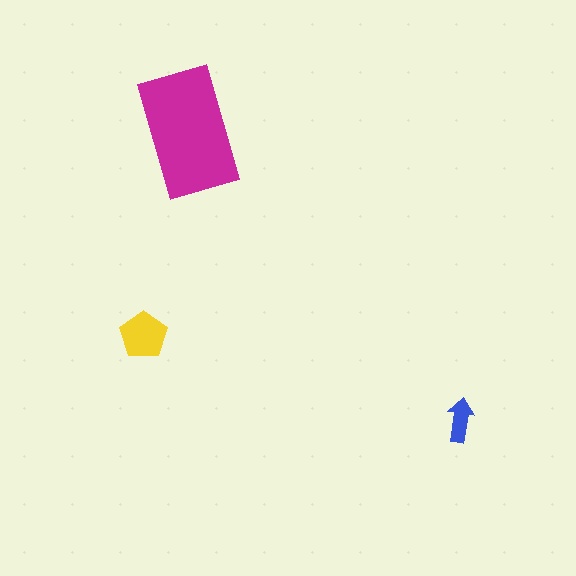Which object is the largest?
The magenta rectangle.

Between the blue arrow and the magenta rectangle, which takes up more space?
The magenta rectangle.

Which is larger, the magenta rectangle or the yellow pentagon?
The magenta rectangle.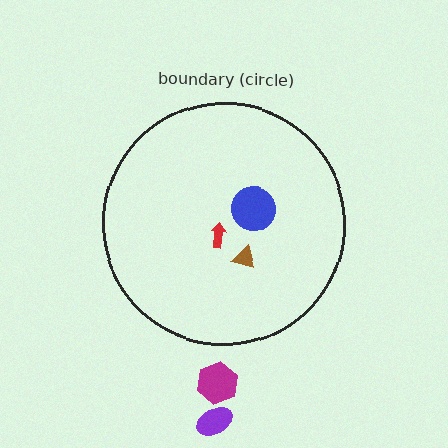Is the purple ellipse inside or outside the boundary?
Outside.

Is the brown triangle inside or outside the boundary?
Inside.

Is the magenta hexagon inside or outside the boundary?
Outside.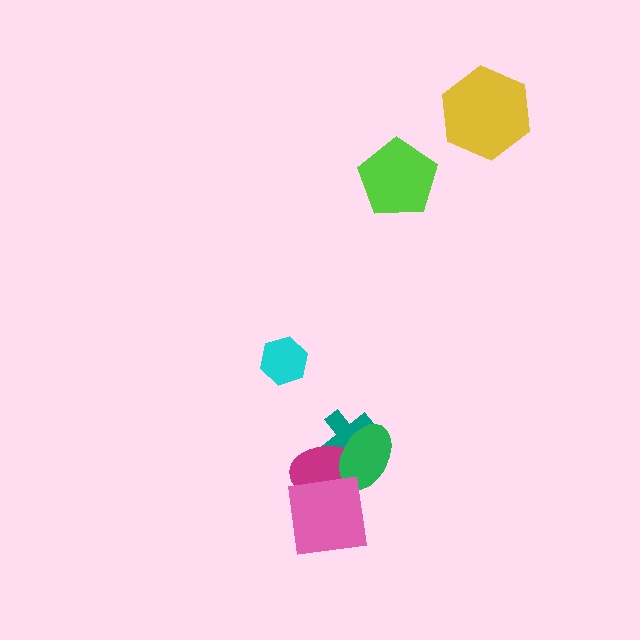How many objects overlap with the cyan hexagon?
0 objects overlap with the cyan hexagon.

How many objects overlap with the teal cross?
2 objects overlap with the teal cross.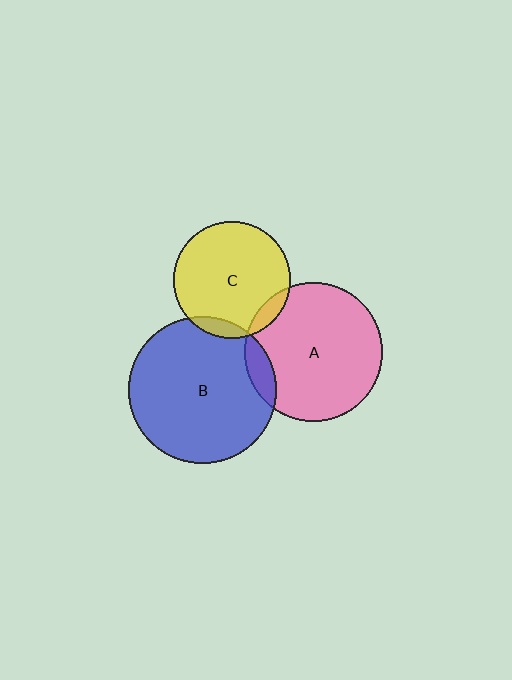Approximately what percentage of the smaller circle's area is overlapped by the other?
Approximately 10%.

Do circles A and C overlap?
Yes.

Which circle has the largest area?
Circle B (blue).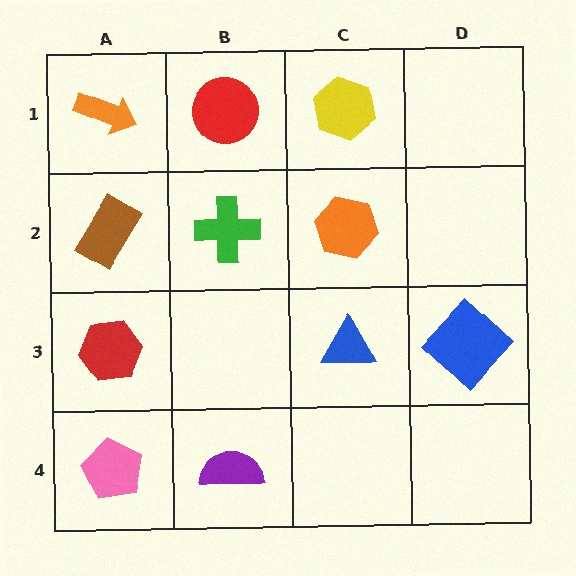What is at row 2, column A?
A brown rectangle.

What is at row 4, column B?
A purple semicircle.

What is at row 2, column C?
An orange hexagon.